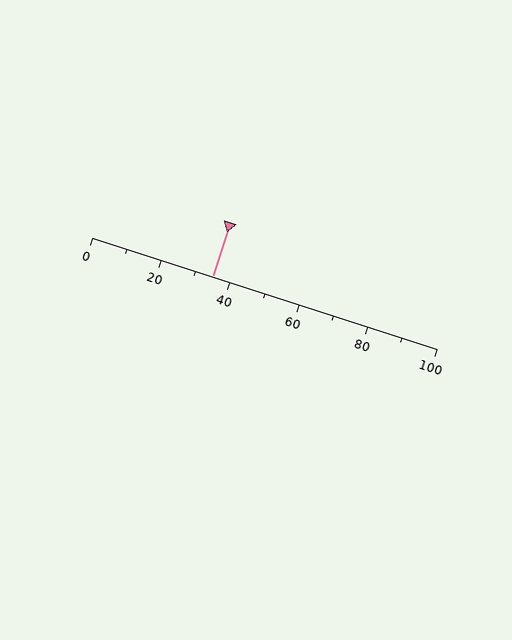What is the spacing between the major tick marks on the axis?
The major ticks are spaced 20 apart.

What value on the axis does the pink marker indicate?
The marker indicates approximately 35.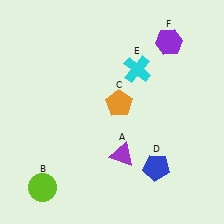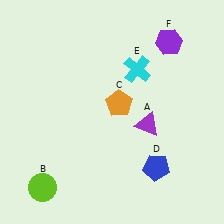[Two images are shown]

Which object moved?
The purple triangle (A) moved up.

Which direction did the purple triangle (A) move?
The purple triangle (A) moved up.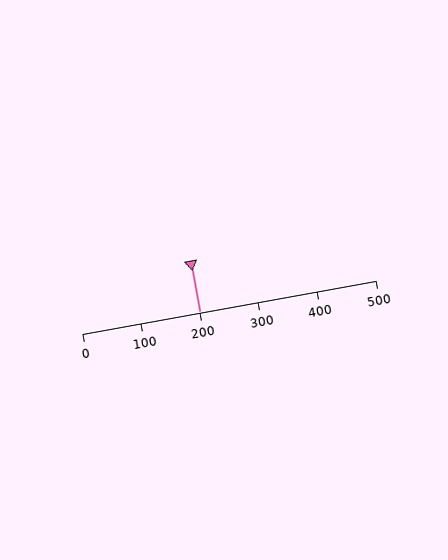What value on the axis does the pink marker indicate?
The marker indicates approximately 200.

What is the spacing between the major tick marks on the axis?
The major ticks are spaced 100 apart.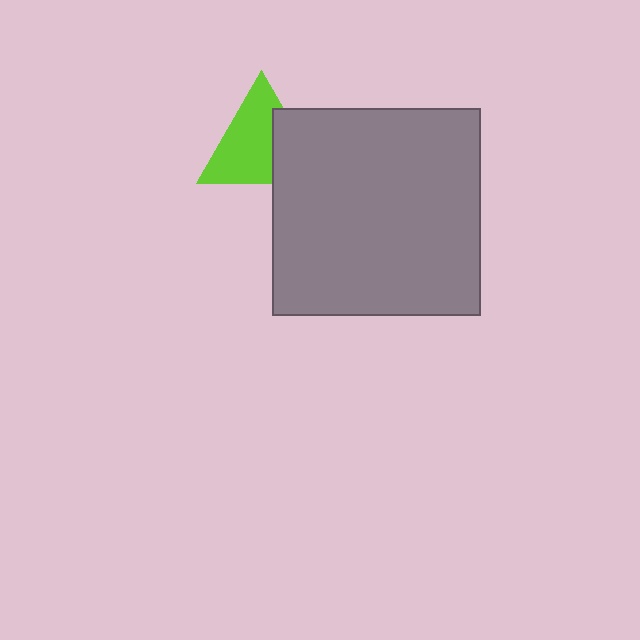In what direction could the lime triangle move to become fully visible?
The lime triangle could move left. That would shift it out from behind the gray square entirely.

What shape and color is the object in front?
The object in front is a gray square.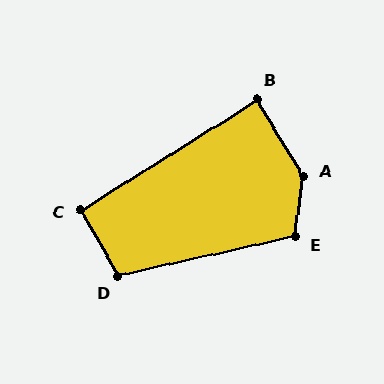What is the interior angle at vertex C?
Approximately 93 degrees (approximately right).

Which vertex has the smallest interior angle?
B, at approximately 90 degrees.